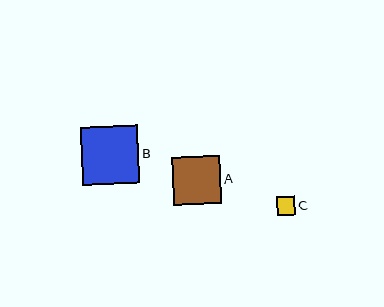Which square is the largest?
Square B is the largest with a size of approximately 58 pixels.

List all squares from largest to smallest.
From largest to smallest: B, A, C.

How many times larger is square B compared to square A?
Square B is approximately 1.2 times the size of square A.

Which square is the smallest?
Square C is the smallest with a size of approximately 19 pixels.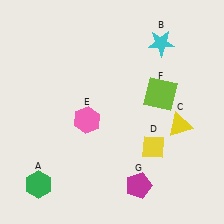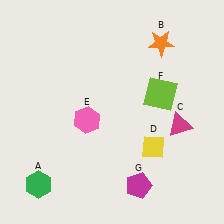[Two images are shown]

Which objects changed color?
B changed from cyan to orange. C changed from yellow to magenta.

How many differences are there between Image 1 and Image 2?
There are 2 differences between the two images.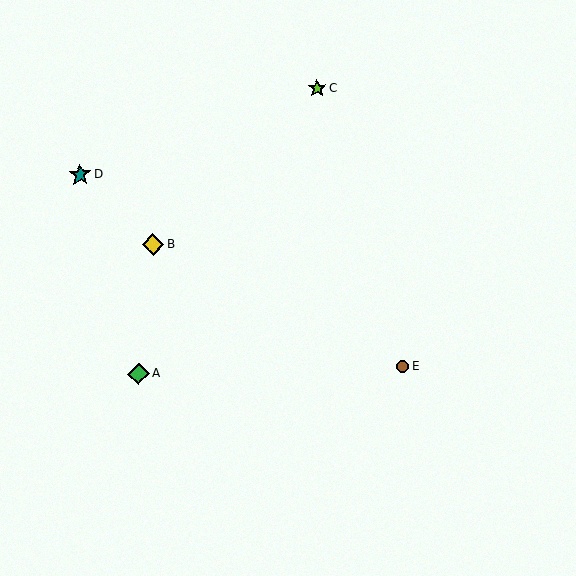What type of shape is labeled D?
Shape D is a teal star.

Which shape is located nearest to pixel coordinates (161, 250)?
The yellow diamond (labeled B) at (153, 245) is nearest to that location.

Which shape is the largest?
The teal star (labeled D) is the largest.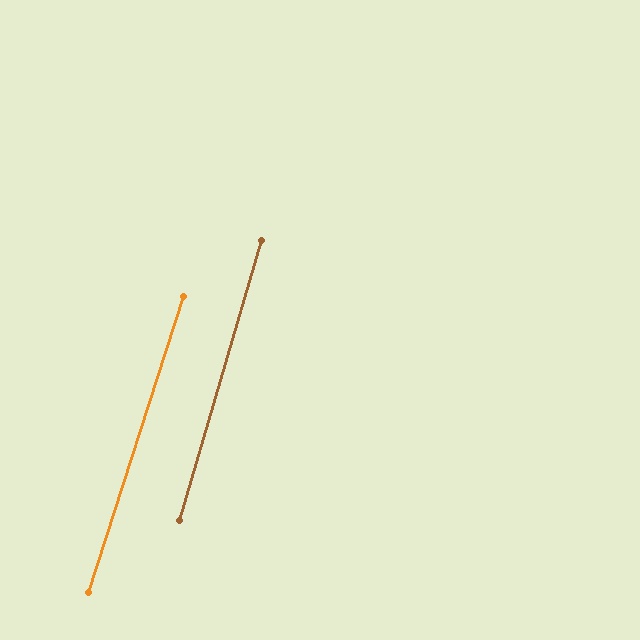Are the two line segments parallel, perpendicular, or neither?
Parallel — their directions differ by only 1.4°.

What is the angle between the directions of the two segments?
Approximately 1 degree.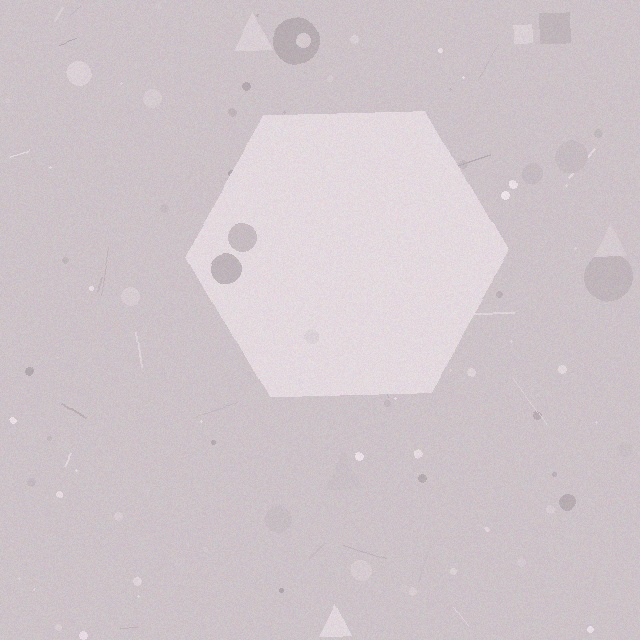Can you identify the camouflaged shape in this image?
The camouflaged shape is a hexagon.